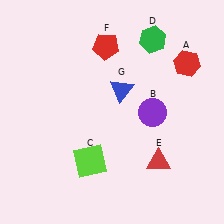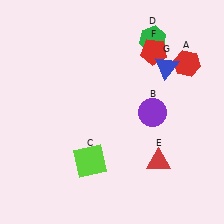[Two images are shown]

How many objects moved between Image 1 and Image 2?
2 objects moved between the two images.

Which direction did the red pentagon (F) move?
The red pentagon (F) moved right.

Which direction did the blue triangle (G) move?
The blue triangle (G) moved right.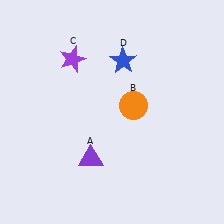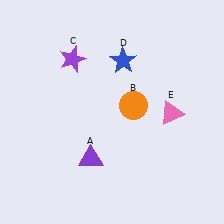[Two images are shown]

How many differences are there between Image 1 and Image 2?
There is 1 difference between the two images.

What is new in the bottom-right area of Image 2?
A pink triangle (E) was added in the bottom-right area of Image 2.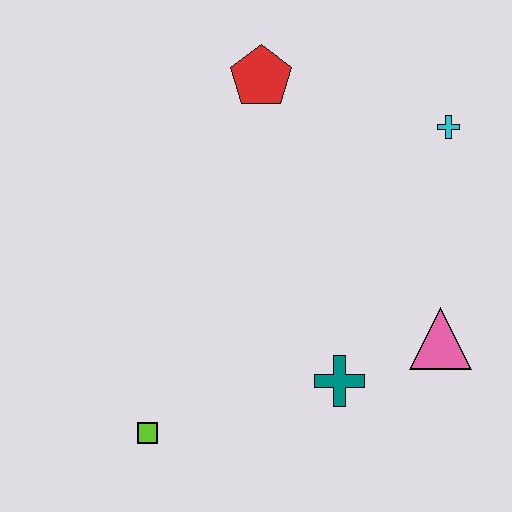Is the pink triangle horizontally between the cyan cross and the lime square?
Yes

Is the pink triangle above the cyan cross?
No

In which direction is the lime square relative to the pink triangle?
The lime square is to the left of the pink triangle.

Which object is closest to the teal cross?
The pink triangle is closest to the teal cross.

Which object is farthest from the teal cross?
The red pentagon is farthest from the teal cross.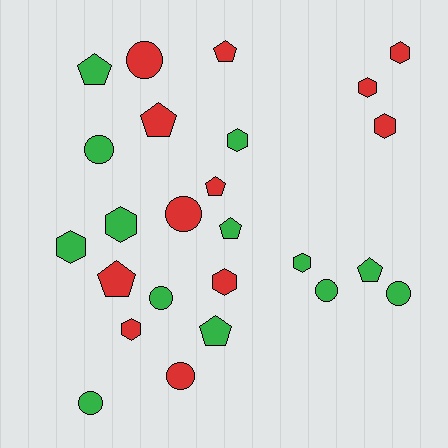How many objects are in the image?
There are 25 objects.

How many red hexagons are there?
There are 5 red hexagons.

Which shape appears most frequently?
Hexagon, with 9 objects.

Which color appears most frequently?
Green, with 13 objects.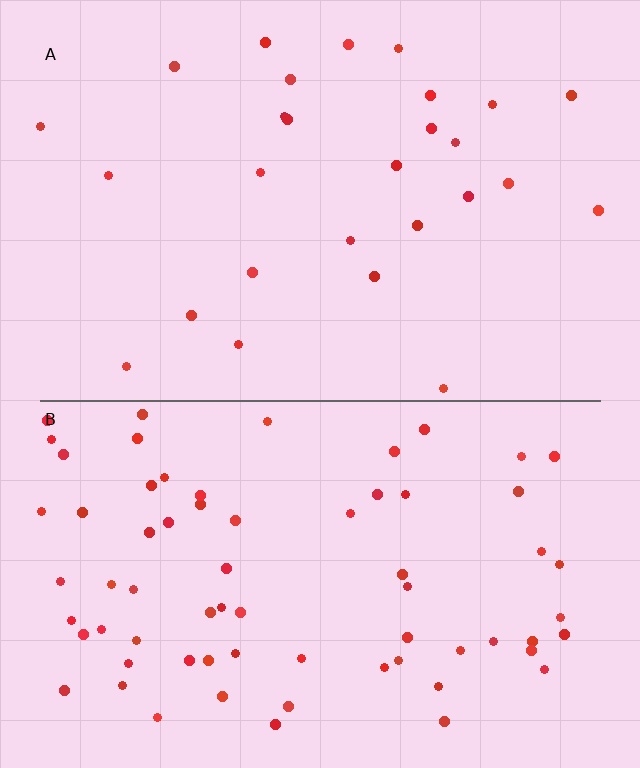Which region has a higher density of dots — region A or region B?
B (the bottom).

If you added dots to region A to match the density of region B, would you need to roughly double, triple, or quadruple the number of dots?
Approximately double.